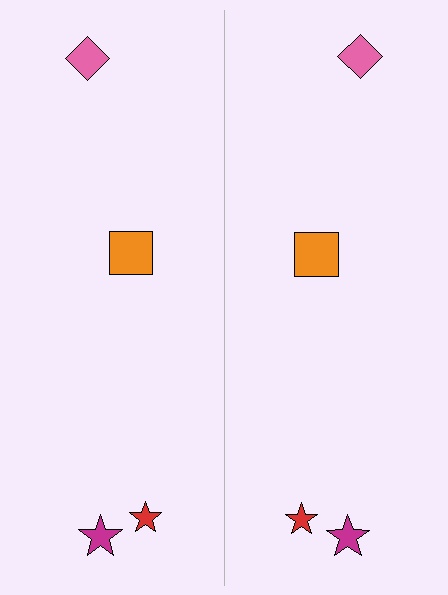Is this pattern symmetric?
Yes, this pattern has bilateral (reflection) symmetry.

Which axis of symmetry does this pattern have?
The pattern has a vertical axis of symmetry running through the center of the image.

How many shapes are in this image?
There are 8 shapes in this image.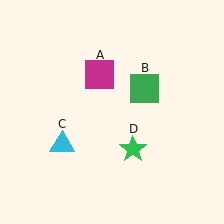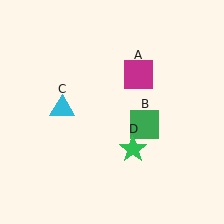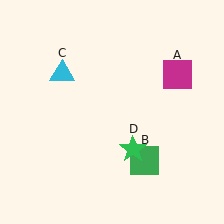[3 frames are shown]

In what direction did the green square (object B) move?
The green square (object B) moved down.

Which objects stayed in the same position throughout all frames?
Green star (object D) remained stationary.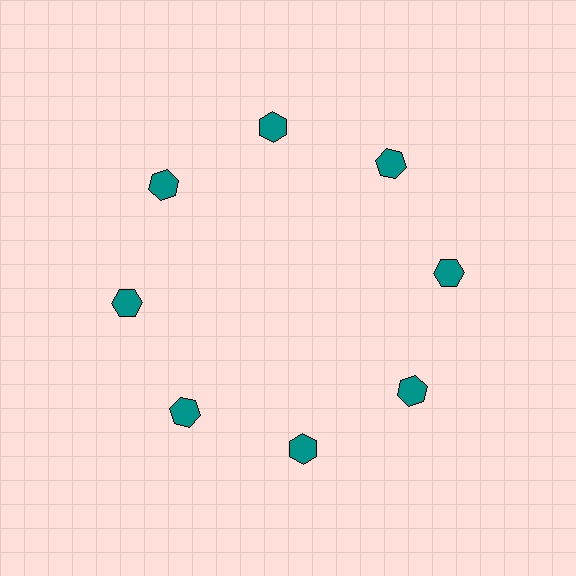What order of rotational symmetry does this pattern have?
This pattern has 8-fold rotational symmetry.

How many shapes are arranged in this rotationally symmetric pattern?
There are 8 shapes, arranged in 8 groups of 1.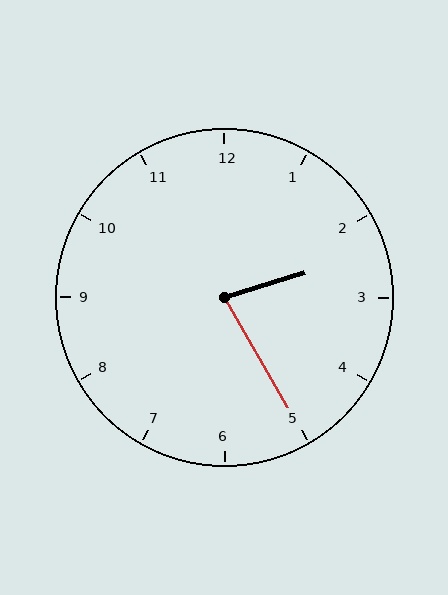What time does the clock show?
2:25.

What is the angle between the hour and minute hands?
Approximately 78 degrees.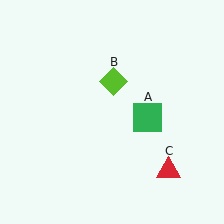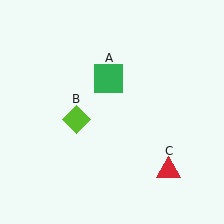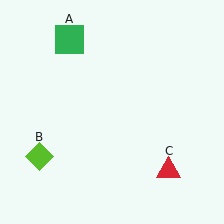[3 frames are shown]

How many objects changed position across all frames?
2 objects changed position: green square (object A), lime diamond (object B).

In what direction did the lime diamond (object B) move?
The lime diamond (object B) moved down and to the left.